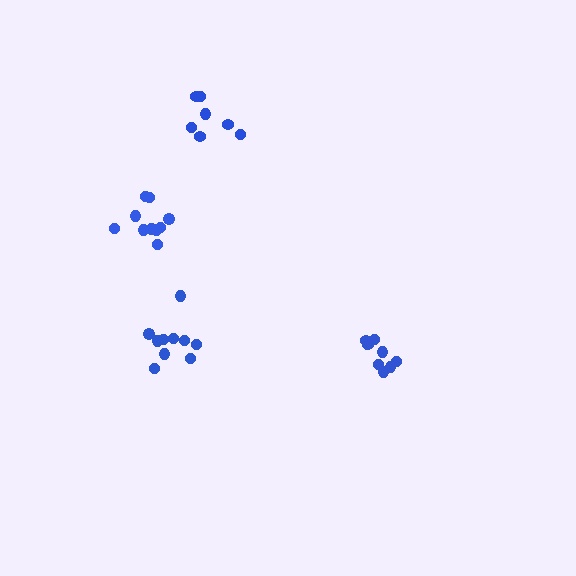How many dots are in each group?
Group 1: 10 dots, Group 2: 10 dots, Group 3: 9 dots, Group 4: 7 dots (36 total).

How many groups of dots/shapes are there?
There are 4 groups.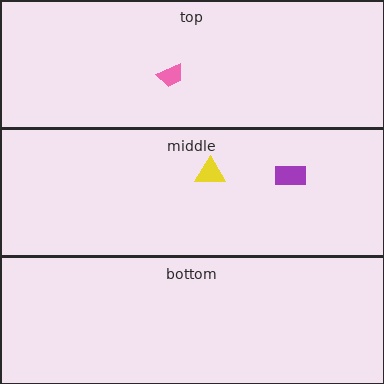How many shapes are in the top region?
1.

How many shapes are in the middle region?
2.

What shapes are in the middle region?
The purple rectangle, the yellow triangle.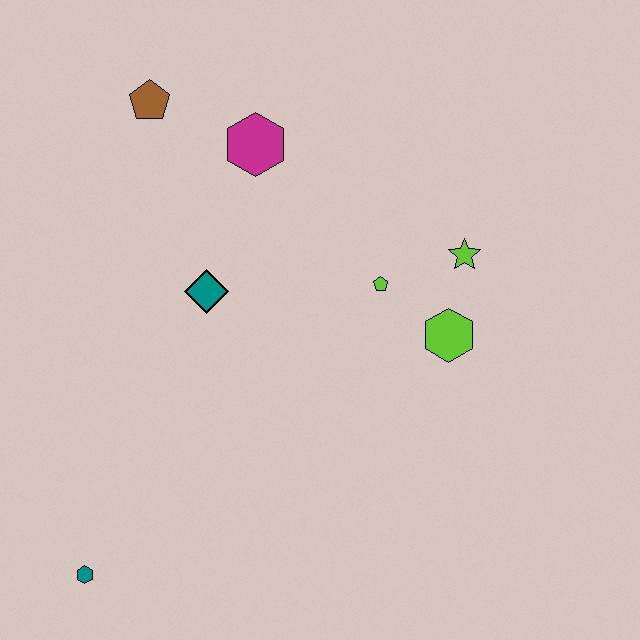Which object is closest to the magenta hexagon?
The brown pentagon is closest to the magenta hexagon.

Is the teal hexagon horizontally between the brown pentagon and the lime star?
No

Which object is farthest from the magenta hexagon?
The teal hexagon is farthest from the magenta hexagon.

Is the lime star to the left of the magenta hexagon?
No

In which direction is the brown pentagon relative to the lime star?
The brown pentagon is to the left of the lime star.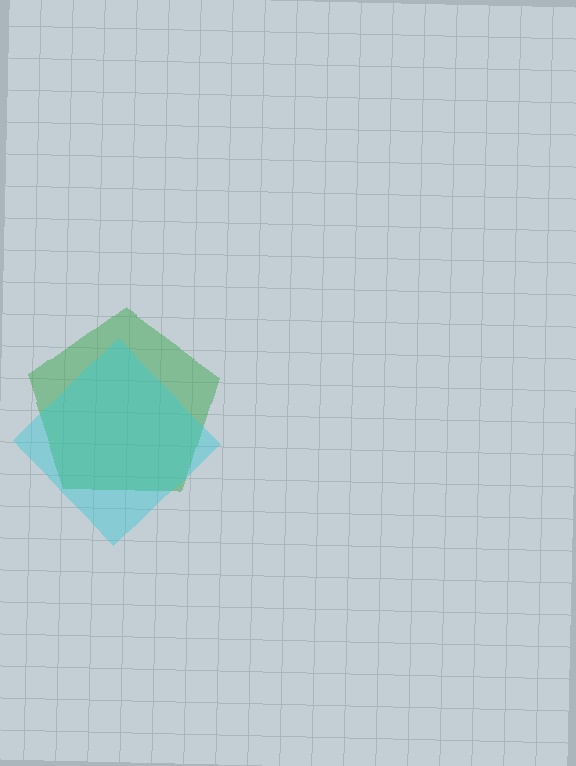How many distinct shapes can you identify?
There are 2 distinct shapes: a green pentagon, a cyan diamond.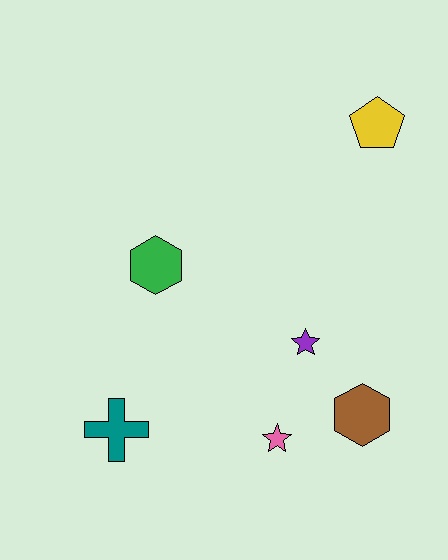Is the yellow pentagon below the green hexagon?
No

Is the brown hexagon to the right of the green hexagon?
Yes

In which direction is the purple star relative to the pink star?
The purple star is above the pink star.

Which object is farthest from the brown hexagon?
The yellow pentagon is farthest from the brown hexagon.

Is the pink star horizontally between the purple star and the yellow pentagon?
No